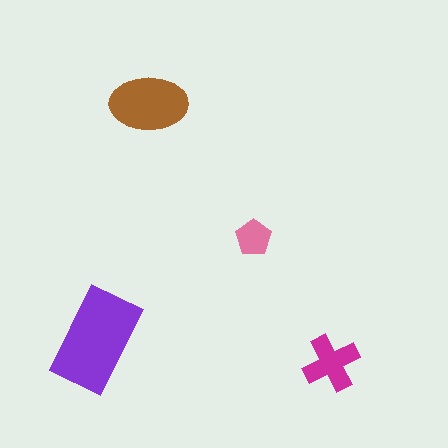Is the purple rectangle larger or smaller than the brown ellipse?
Larger.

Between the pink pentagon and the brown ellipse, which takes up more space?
The brown ellipse.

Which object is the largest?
The purple rectangle.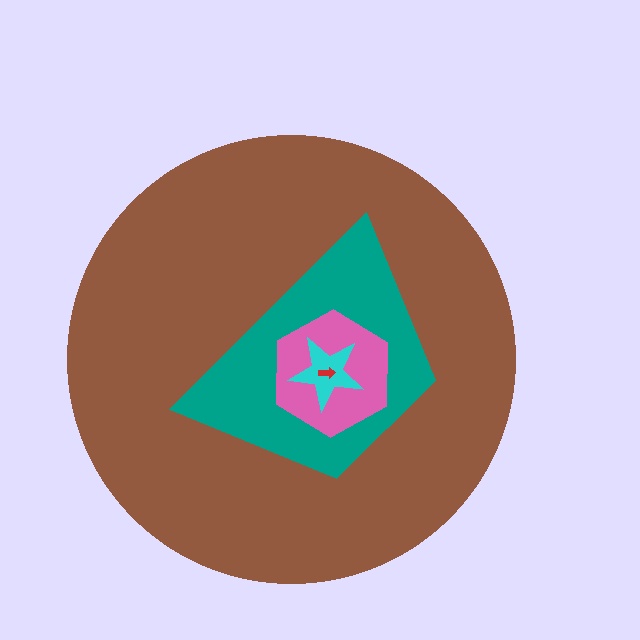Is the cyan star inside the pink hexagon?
Yes.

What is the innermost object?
The red arrow.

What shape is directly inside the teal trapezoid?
The pink hexagon.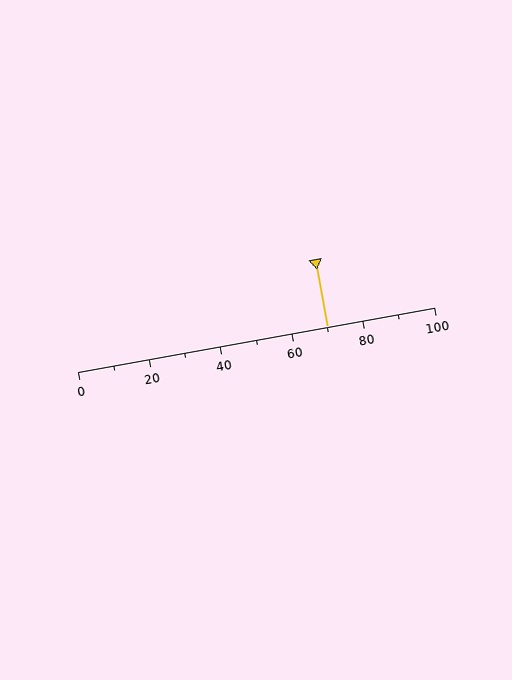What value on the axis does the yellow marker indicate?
The marker indicates approximately 70.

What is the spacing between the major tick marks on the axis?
The major ticks are spaced 20 apart.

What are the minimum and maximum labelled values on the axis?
The axis runs from 0 to 100.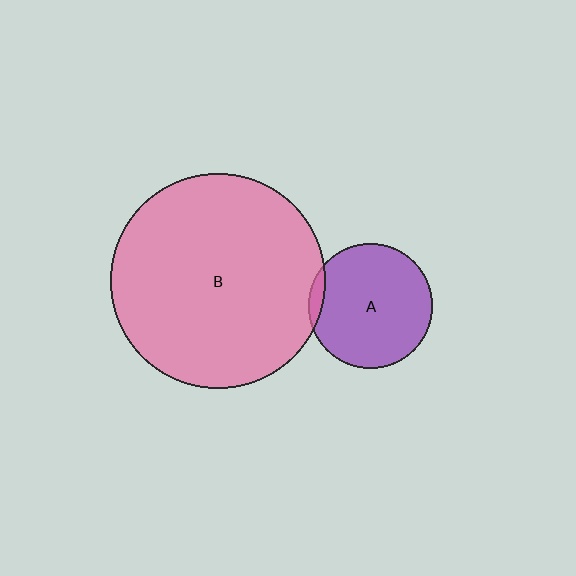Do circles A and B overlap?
Yes.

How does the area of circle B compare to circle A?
Approximately 3.0 times.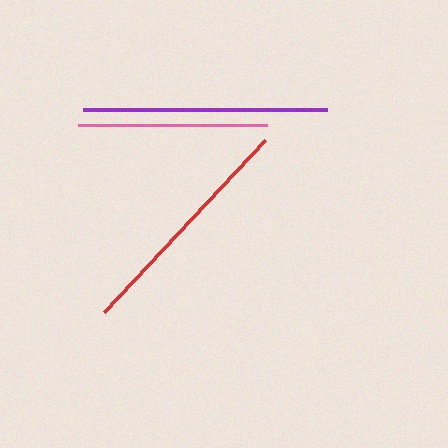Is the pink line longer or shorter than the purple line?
The purple line is longer than the pink line.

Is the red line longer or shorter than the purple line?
The purple line is longer than the red line.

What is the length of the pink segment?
The pink segment is approximately 189 pixels long.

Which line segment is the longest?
The purple line is the longest at approximately 244 pixels.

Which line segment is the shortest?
The pink line is the shortest at approximately 189 pixels.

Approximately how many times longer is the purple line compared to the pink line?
The purple line is approximately 1.3 times the length of the pink line.